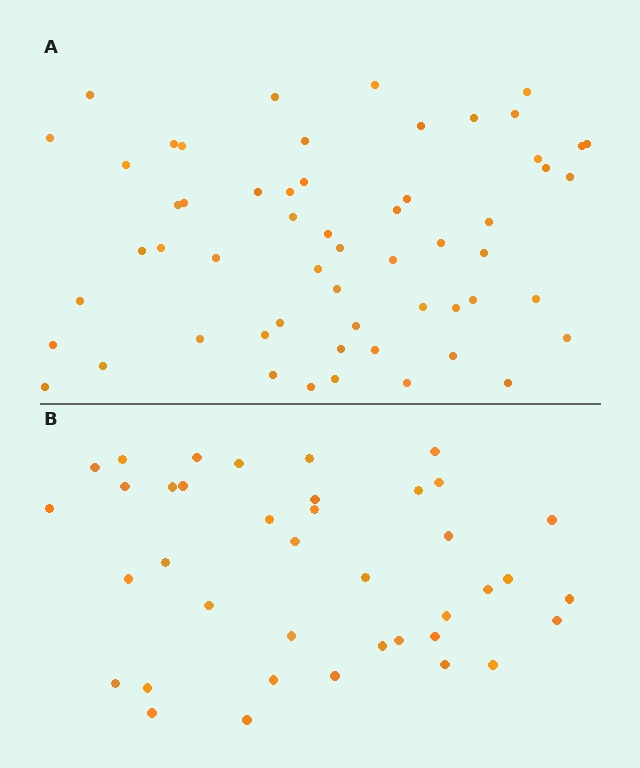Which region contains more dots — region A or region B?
Region A (the top region) has more dots.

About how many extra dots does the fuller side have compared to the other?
Region A has approximately 20 more dots than region B.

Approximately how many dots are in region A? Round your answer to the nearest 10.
About 60 dots. (The exact count is 57, which rounds to 60.)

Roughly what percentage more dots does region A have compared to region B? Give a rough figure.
About 45% more.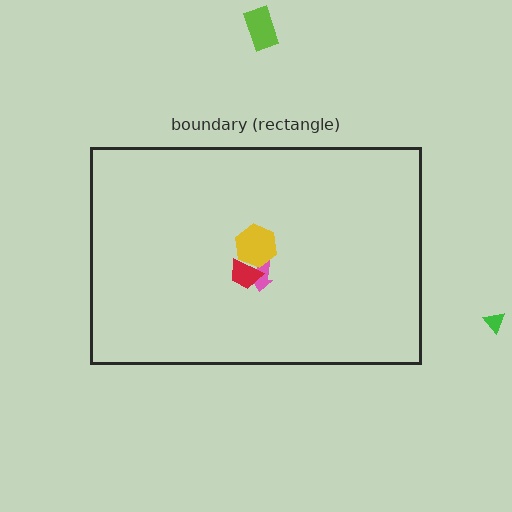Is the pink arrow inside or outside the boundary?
Inside.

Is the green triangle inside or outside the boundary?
Outside.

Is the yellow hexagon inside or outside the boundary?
Inside.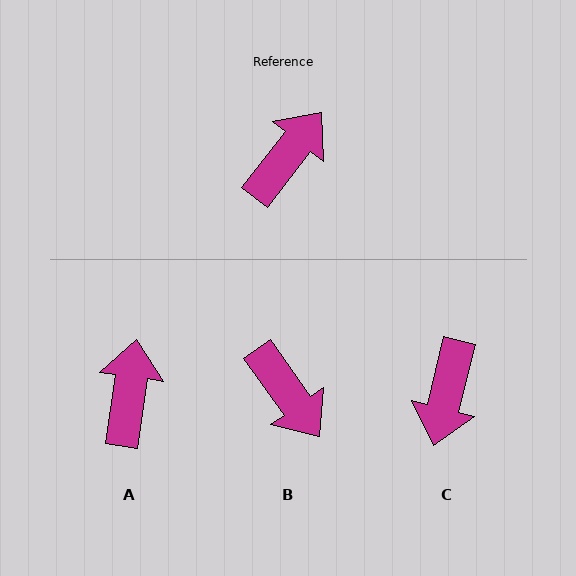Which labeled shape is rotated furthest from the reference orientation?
C, about 156 degrees away.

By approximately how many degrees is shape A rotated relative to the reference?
Approximately 30 degrees counter-clockwise.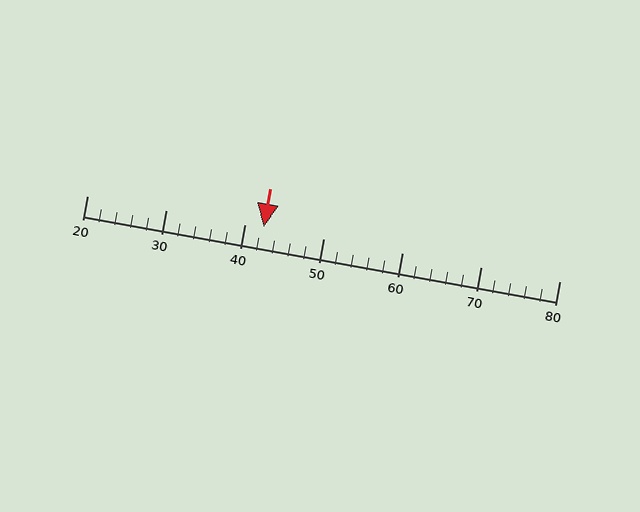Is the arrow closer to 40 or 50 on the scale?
The arrow is closer to 40.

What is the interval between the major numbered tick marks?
The major tick marks are spaced 10 units apart.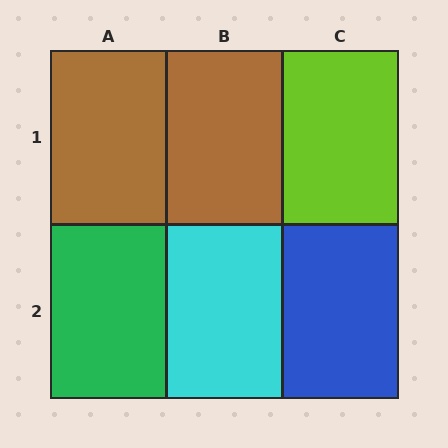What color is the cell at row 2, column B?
Cyan.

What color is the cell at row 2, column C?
Blue.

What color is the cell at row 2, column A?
Green.